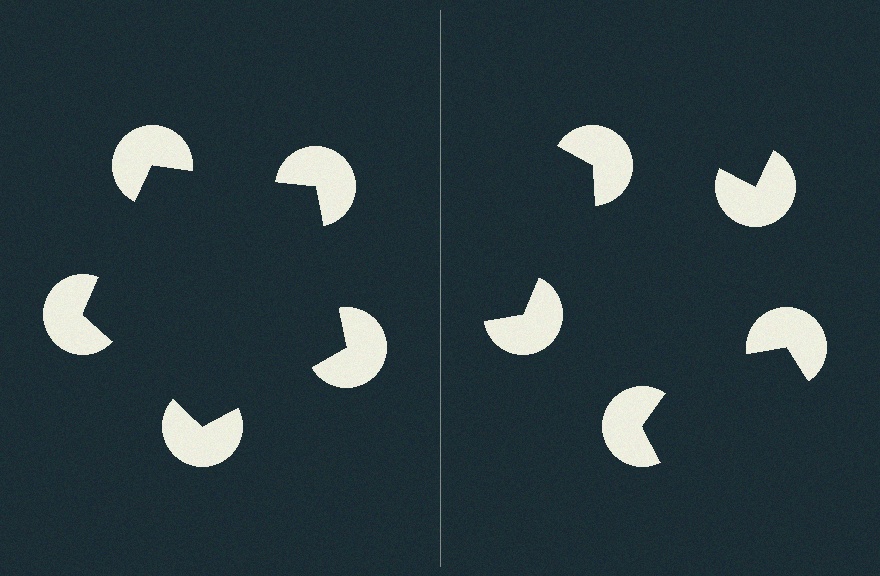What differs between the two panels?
The pac-man discs are positioned identically on both sides; only the wedge orientations differ. On the left they align to a pentagon; on the right they are misaligned.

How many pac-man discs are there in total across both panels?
10 — 5 on each side.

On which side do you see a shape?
An illusory pentagon appears on the left side. On the right side the wedge cuts are rotated, so no coherent shape forms.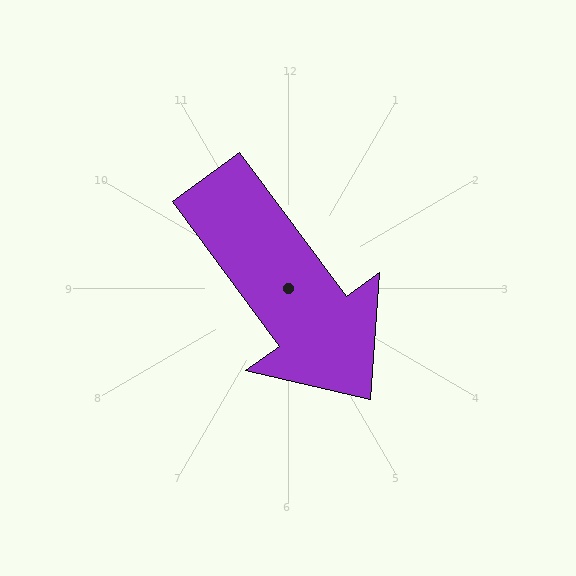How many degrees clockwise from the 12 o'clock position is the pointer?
Approximately 144 degrees.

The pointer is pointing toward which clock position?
Roughly 5 o'clock.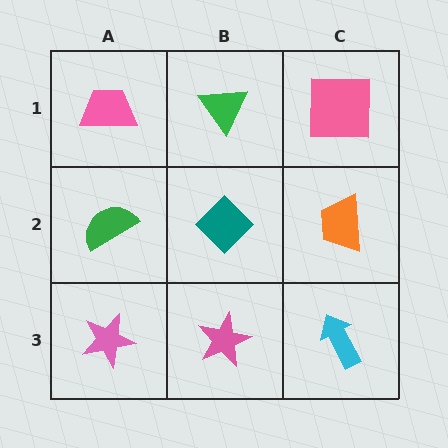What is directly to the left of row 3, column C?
A pink star.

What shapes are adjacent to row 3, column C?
An orange trapezoid (row 2, column C), a pink star (row 3, column B).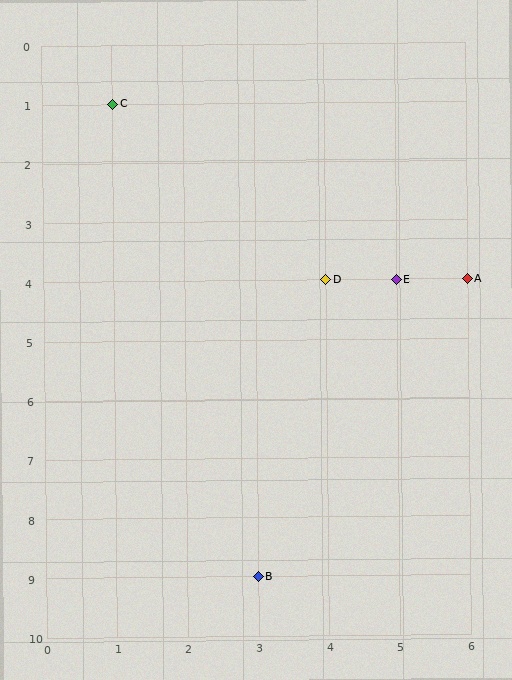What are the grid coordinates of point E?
Point E is at grid coordinates (5, 4).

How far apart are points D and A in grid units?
Points D and A are 2 columns apart.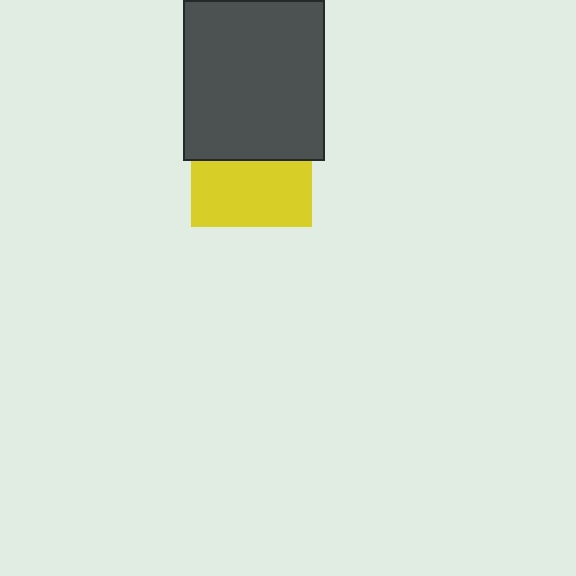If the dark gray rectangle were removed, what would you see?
You would see the complete yellow square.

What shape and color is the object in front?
The object in front is a dark gray rectangle.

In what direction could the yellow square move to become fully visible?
The yellow square could move down. That would shift it out from behind the dark gray rectangle entirely.